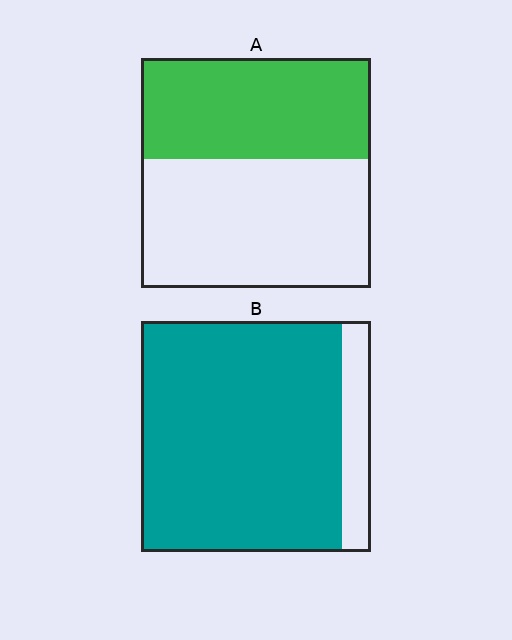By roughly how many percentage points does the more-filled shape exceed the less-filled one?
By roughly 45 percentage points (B over A).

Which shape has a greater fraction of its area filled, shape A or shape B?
Shape B.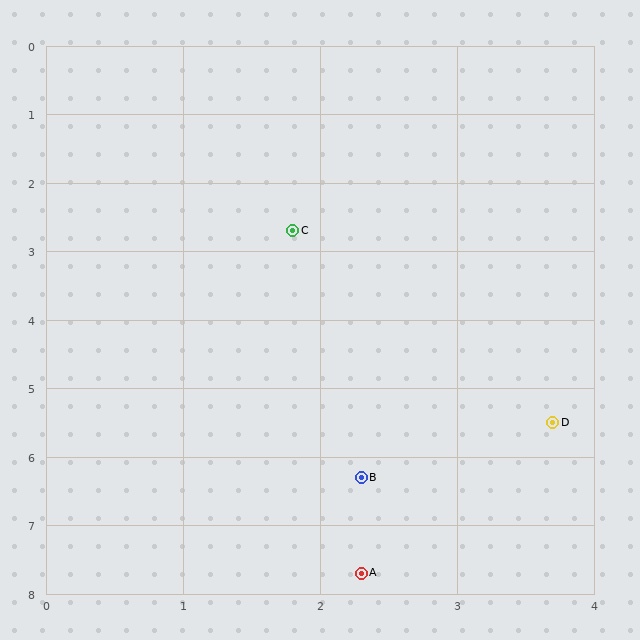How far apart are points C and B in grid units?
Points C and B are about 3.6 grid units apart.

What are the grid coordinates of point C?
Point C is at approximately (1.8, 2.7).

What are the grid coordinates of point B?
Point B is at approximately (2.3, 6.3).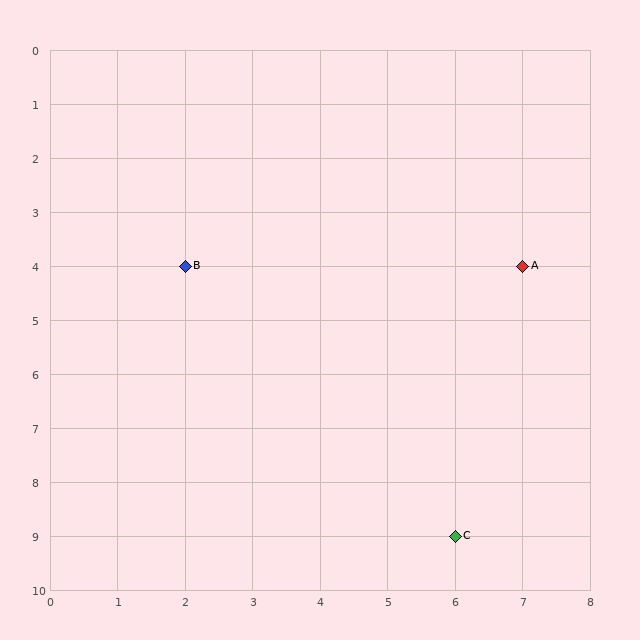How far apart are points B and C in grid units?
Points B and C are 4 columns and 5 rows apart (about 6.4 grid units diagonally).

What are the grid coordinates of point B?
Point B is at grid coordinates (2, 4).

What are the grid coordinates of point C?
Point C is at grid coordinates (6, 9).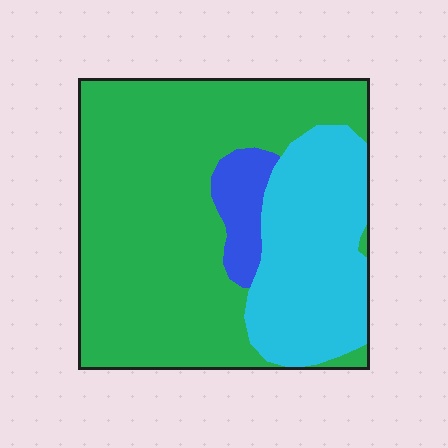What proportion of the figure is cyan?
Cyan takes up between a quarter and a half of the figure.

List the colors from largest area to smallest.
From largest to smallest: green, cyan, blue.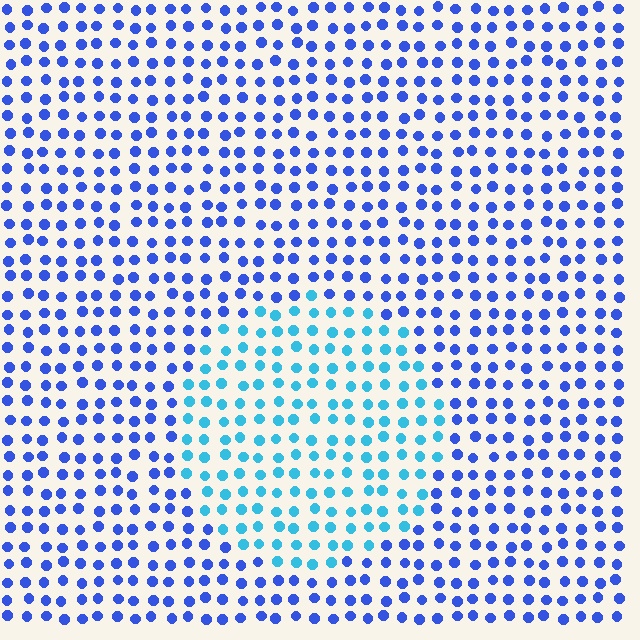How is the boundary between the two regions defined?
The boundary is defined purely by a slight shift in hue (about 38 degrees). Spacing, size, and orientation are identical on both sides.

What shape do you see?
I see a circle.